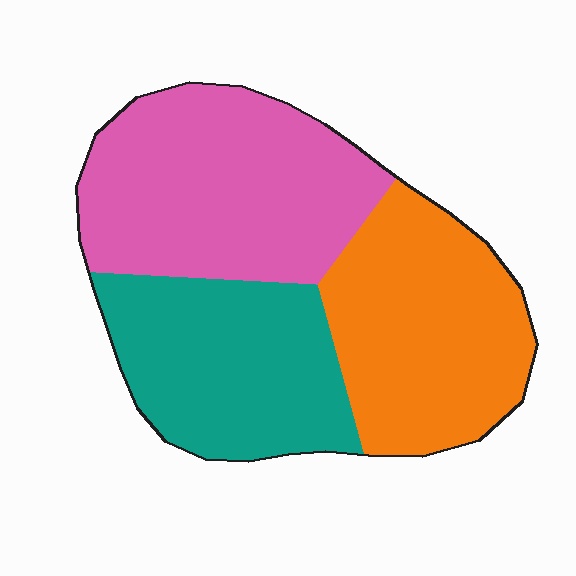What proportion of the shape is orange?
Orange covers about 30% of the shape.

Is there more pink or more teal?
Pink.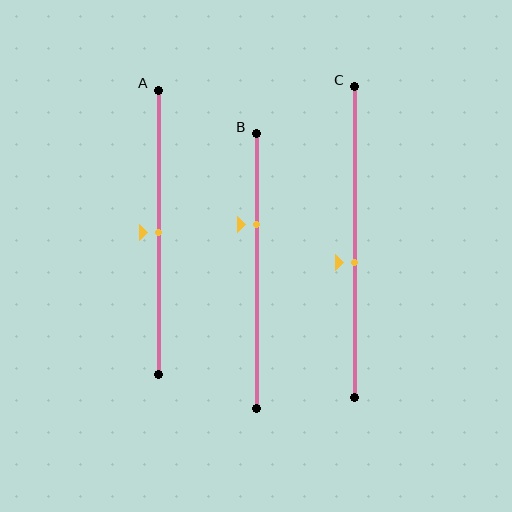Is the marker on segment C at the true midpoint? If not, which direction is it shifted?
No, the marker on segment C is shifted downward by about 7% of the segment length.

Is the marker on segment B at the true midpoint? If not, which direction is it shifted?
No, the marker on segment B is shifted upward by about 17% of the segment length.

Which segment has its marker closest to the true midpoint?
Segment A has its marker closest to the true midpoint.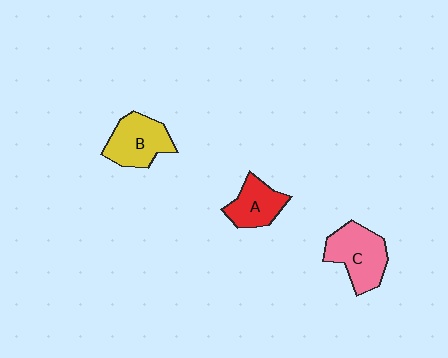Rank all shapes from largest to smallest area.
From largest to smallest: C (pink), B (yellow), A (red).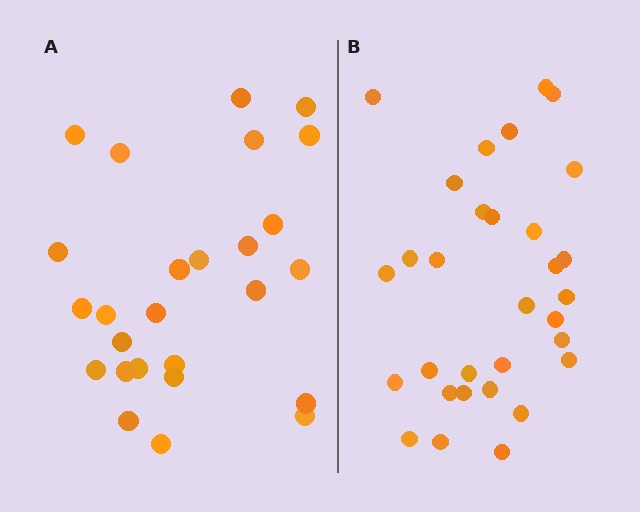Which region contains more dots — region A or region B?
Region B (the right region) has more dots.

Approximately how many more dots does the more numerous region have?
Region B has about 5 more dots than region A.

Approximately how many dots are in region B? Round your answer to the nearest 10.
About 30 dots. (The exact count is 31, which rounds to 30.)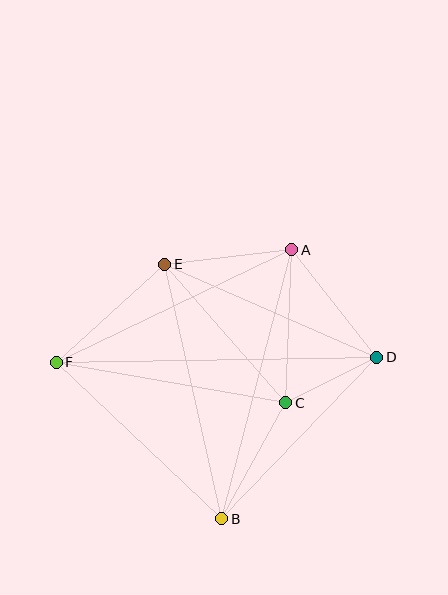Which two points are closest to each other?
Points C and D are closest to each other.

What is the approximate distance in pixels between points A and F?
The distance between A and F is approximately 261 pixels.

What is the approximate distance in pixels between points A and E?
The distance between A and E is approximately 128 pixels.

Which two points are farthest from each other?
Points D and F are farthest from each other.